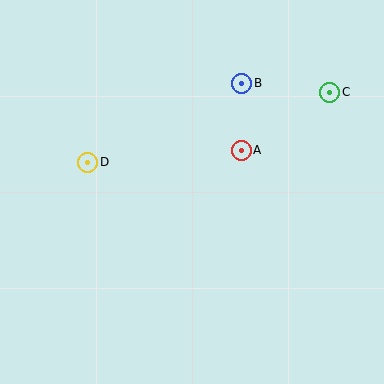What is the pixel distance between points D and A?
The distance between D and A is 154 pixels.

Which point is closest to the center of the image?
Point A at (241, 150) is closest to the center.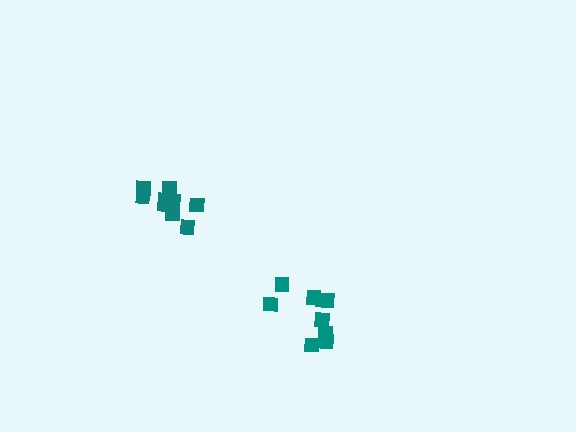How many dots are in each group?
Group 1: 9 dots, Group 2: 9 dots (18 total).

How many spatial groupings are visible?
There are 2 spatial groupings.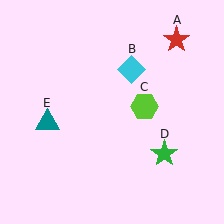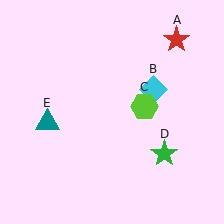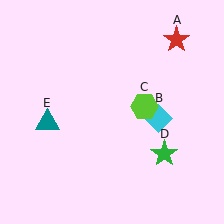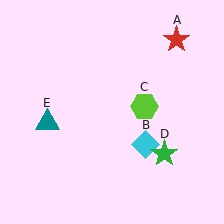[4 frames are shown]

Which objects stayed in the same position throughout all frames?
Red star (object A) and lime hexagon (object C) and green star (object D) and teal triangle (object E) remained stationary.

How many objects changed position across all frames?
1 object changed position: cyan diamond (object B).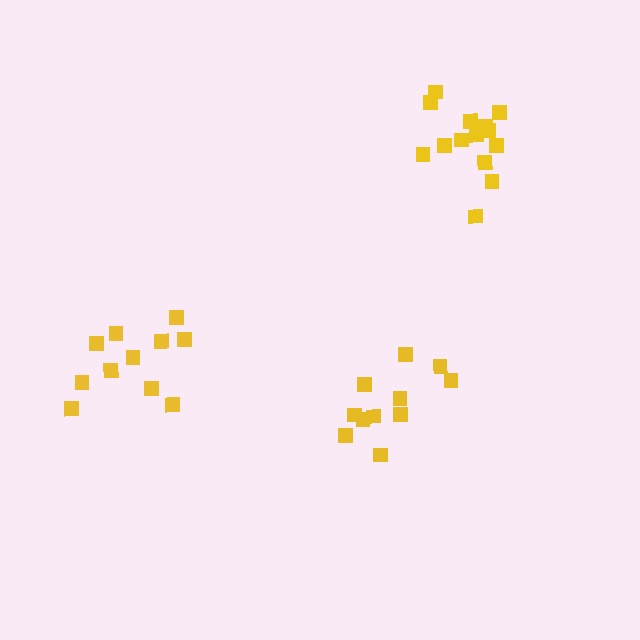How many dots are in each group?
Group 1: 11 dots, Group 2: 11 dots, Group 3: 14 dots (36 total).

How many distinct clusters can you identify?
There are 3 distinct clusters.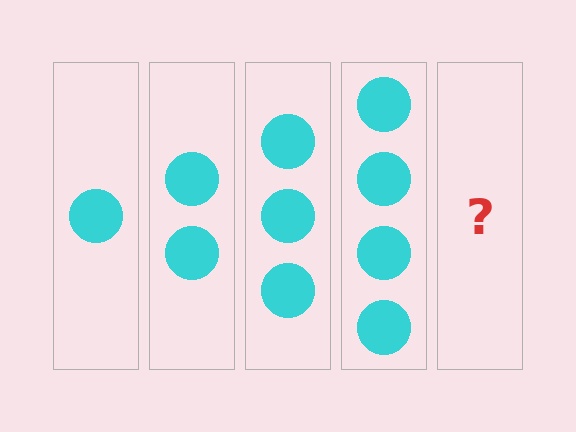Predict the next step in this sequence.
The next step is 5 circles.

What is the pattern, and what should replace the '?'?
The pattern is that each step adds one more circle. The '?' should be 5 circles.